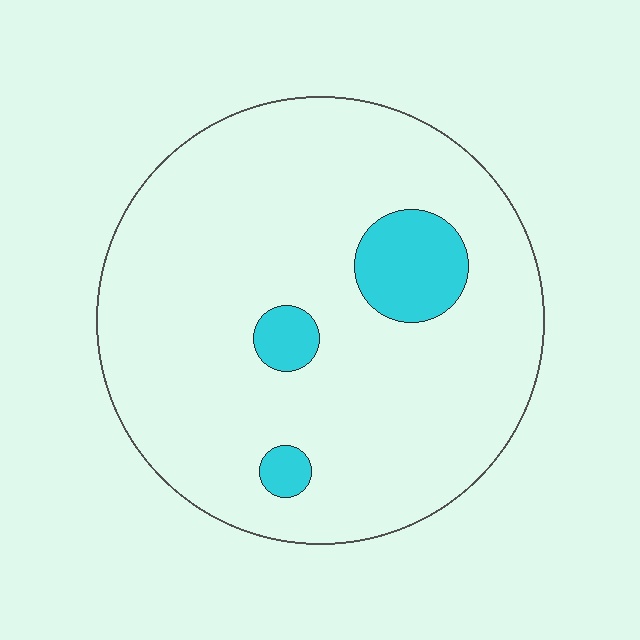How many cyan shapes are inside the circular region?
3.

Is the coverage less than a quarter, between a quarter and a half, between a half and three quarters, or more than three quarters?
Less than a quarter.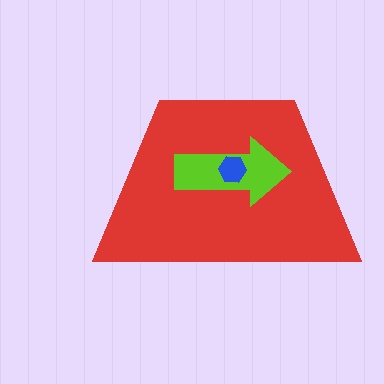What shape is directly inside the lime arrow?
The blue hexagon.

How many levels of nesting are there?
3.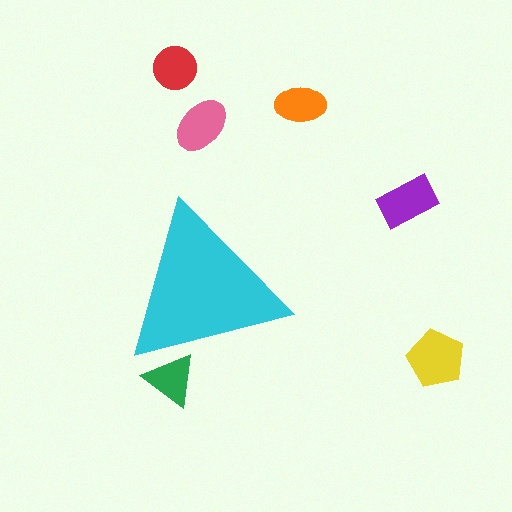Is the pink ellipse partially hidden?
No, the pink ellipse is fully visible.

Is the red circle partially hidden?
No, the red circle is fully visible.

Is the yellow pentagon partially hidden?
No, the yellow pentagon is fully visible.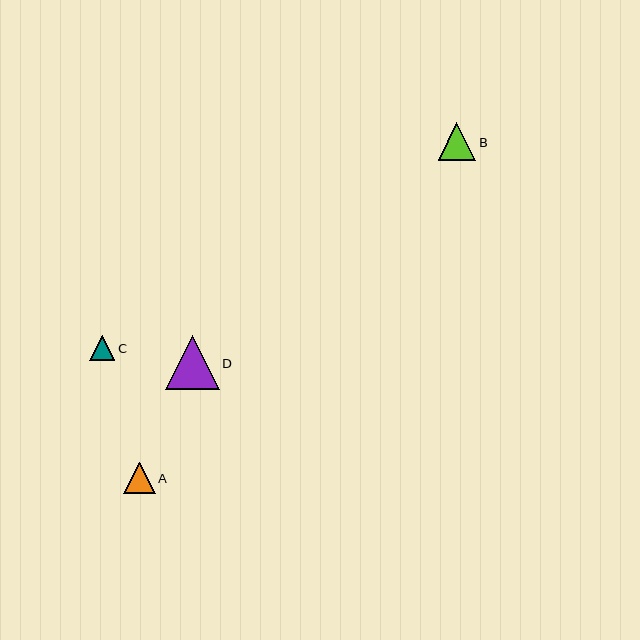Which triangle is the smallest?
Triangle C is the smallest with a size of approximately 25 pixels.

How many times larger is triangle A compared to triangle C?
Triangle A is approximately 1.3 times the size of triangle C.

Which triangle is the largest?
Triangle D is the largest with a size of approximately 54 pixels.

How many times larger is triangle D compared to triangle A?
Triangle D is approximately 1.7 times the size of triangle A.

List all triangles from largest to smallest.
From largest to smallest: D, B, A, C.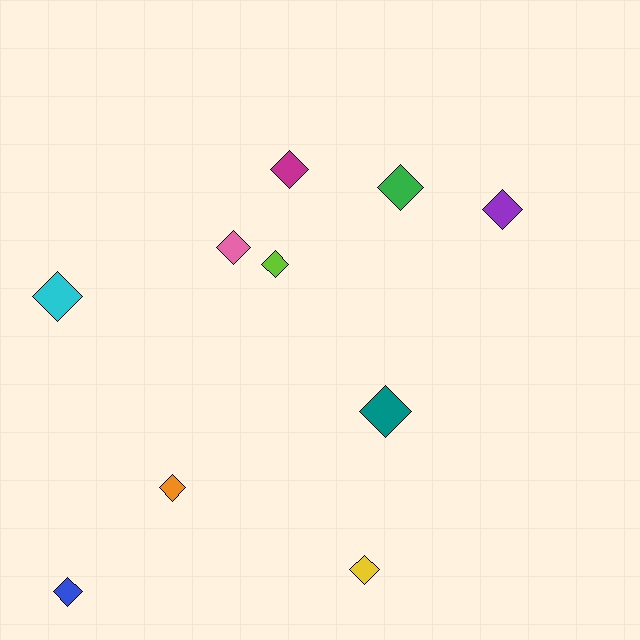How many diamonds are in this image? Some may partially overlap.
There are 10 diamonds.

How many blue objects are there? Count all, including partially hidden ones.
There is 1 blue object.